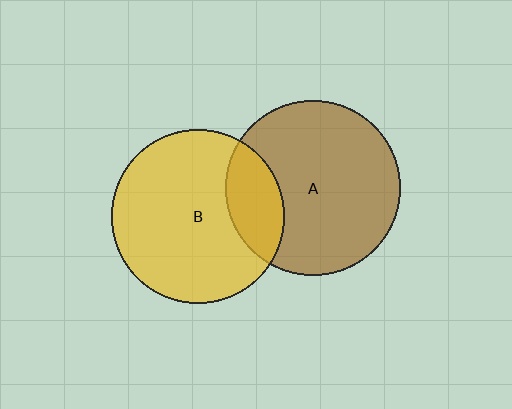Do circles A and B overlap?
Yes.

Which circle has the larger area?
Circle A (brown).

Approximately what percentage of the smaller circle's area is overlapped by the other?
Approximately 20%.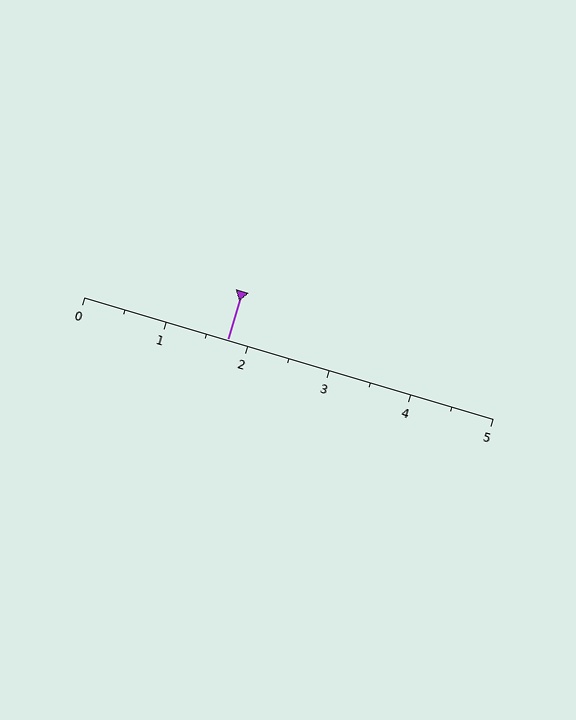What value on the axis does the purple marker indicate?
The marker indicates approximately 1.8.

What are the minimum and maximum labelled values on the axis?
The axis runs from 0 to 5.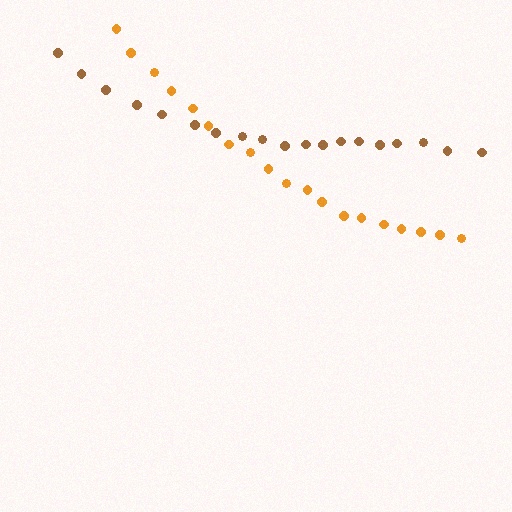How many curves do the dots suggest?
There are 2 distinct paths.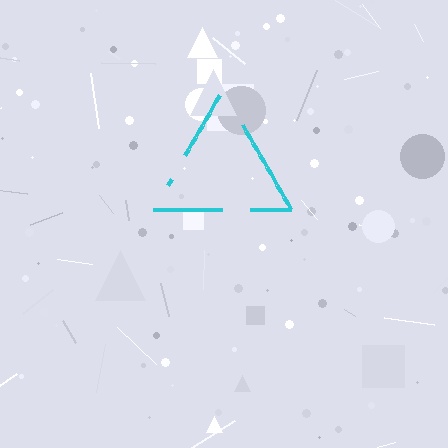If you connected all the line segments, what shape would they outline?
They would outline a triangle.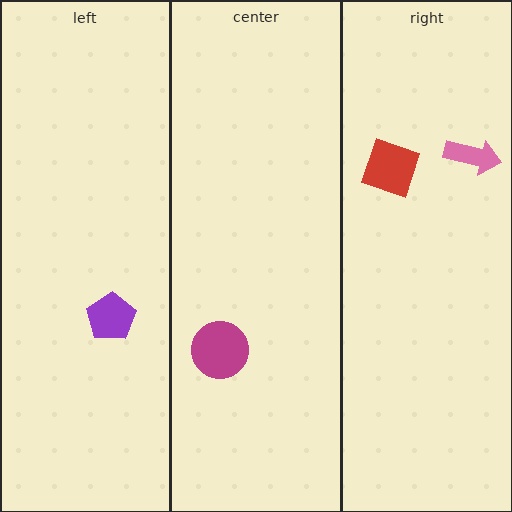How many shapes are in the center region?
1.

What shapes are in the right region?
The pink arrow, the red square.